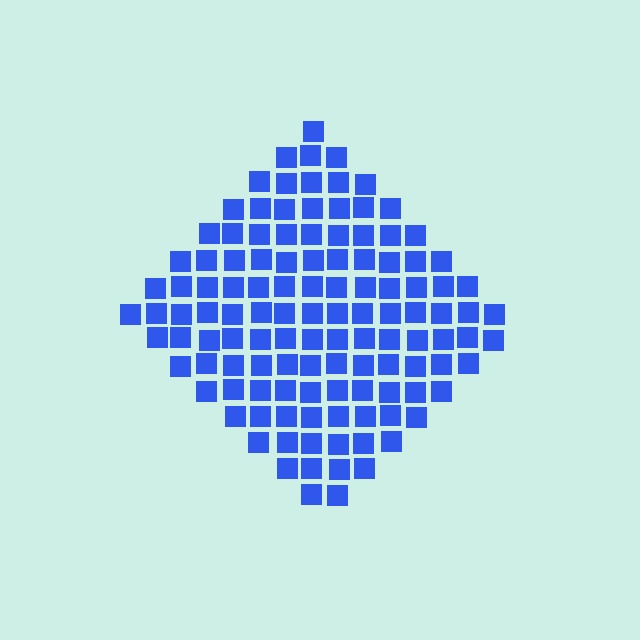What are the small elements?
The small elements are squares.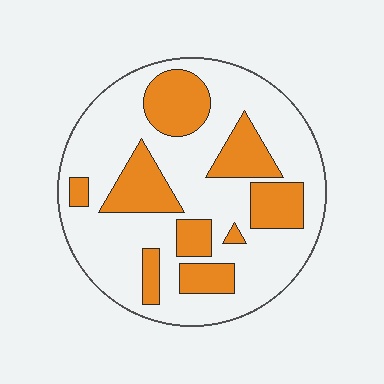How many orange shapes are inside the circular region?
9.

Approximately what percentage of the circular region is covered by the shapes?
Approximately 30%.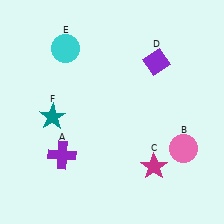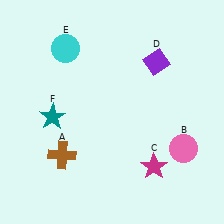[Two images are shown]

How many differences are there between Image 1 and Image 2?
There is 1 difference between the two images.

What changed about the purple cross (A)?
In Image 1, A is purple. In Image 2, it changed to brown.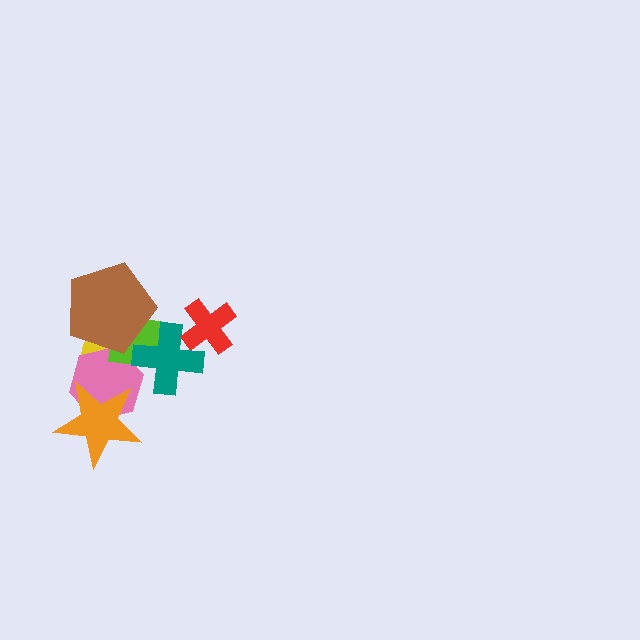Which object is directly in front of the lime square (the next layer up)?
The teal cross is directly in front of the lime square.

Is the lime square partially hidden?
Yes, it is partially covered by another shape.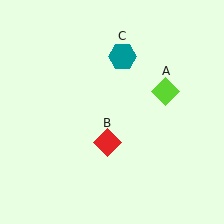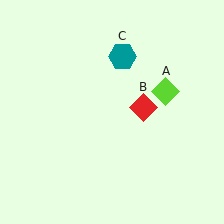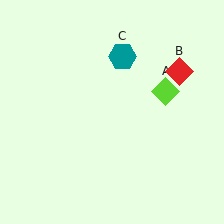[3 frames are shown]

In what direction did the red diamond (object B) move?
The red diamond (object B) moved up and to the right.